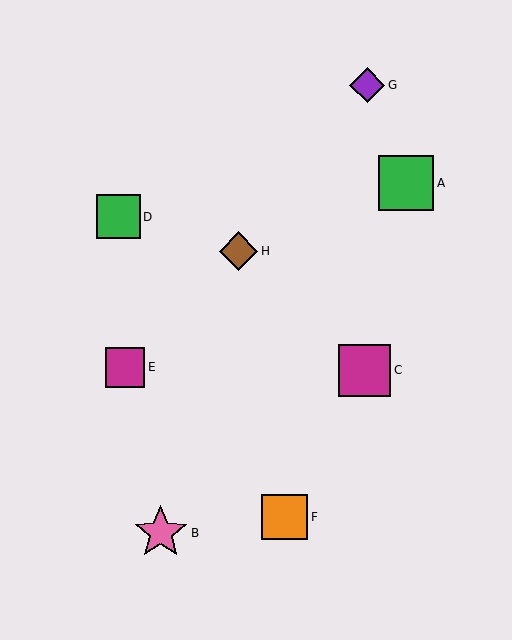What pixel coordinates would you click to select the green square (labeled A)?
Click at (406, 183) to select the green square A.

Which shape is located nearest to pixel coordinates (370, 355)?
The magenta square (labeled C) at (365, 370) is nearest to that location.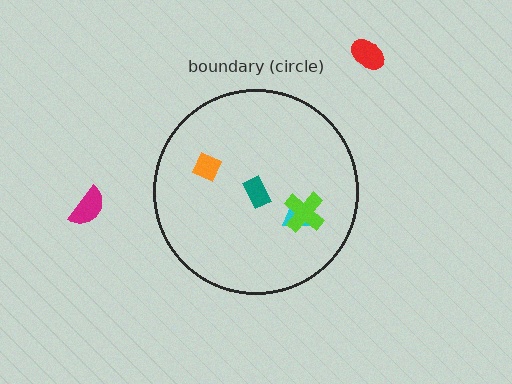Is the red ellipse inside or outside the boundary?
Outside.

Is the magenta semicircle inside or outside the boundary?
Outside.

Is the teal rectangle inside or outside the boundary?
Inside.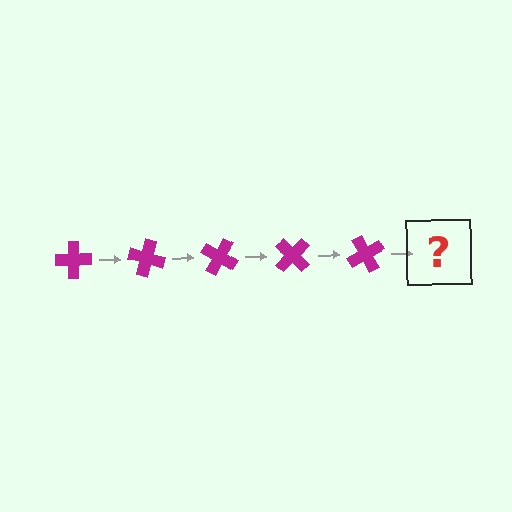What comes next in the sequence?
The next element should be a magenta cross rotated 75 degrees.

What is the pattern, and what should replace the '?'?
The pattern is that the cross rotates 15 degrees each step. The '?' should be a magenta cross rotated 75 degrees.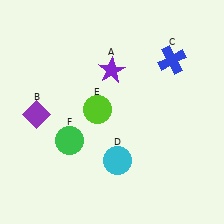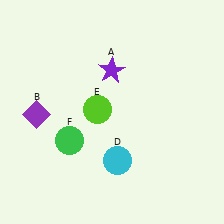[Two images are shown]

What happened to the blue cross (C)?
The blue cross (C) was removed in Image 2. It was in the top-right area of Image 1.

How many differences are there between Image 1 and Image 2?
There is 1 difference between the two images.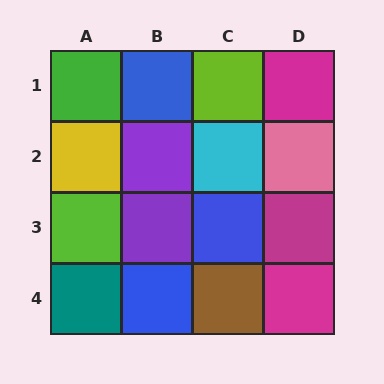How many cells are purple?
2 cells are purple.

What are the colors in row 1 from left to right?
Green, blue, lime, magenta.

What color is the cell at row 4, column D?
Magenta.